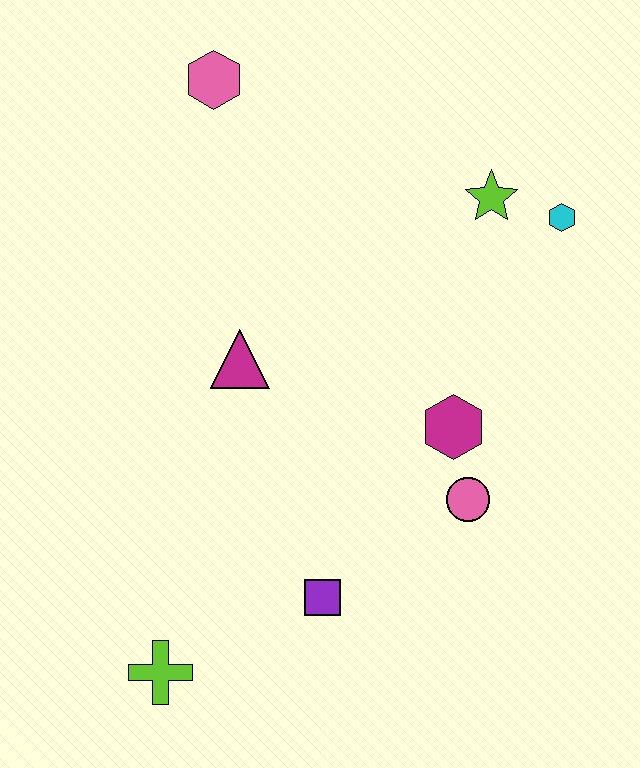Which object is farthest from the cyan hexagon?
The lime cross is farthest from the cyan hexagon.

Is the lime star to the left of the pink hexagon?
No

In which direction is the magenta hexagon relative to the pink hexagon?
The magenta hexagon is below the pink hexagon.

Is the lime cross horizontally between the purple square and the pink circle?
No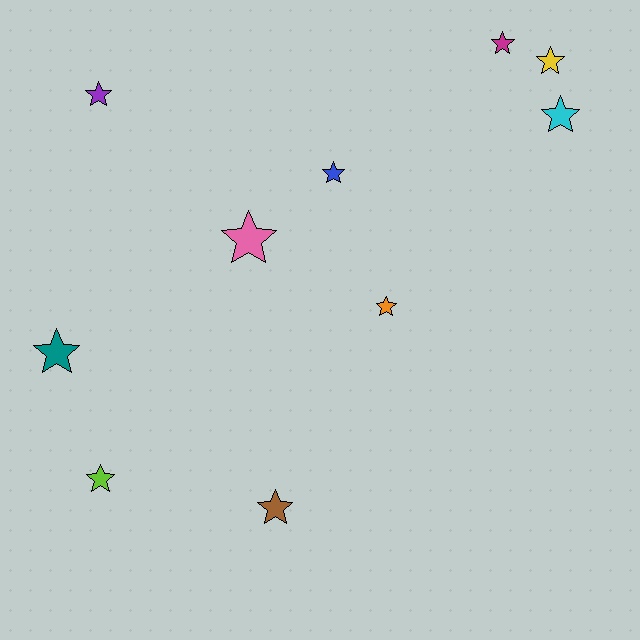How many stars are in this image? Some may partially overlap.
There are 10 stars.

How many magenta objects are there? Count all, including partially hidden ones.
There is 1 magenta object.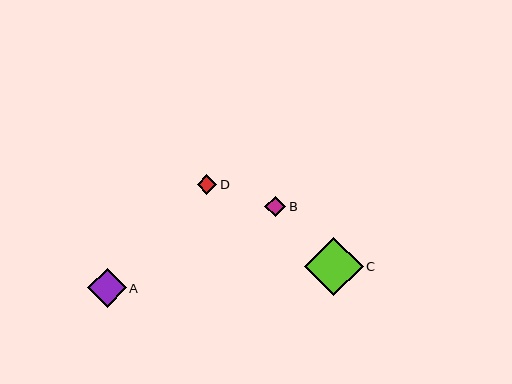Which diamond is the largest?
Diamond C is the largest with a size of approximately 58 pixels.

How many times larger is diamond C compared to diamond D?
Diamond C is approximately 3.0 times the size of diamond D.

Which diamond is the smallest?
Diamond D is the smallest with a size of approximately 20 pixels.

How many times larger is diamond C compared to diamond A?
Diamond C is approximately 1.5 times the size of diamond A.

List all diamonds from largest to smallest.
From largest to smallest: C, A, B, D.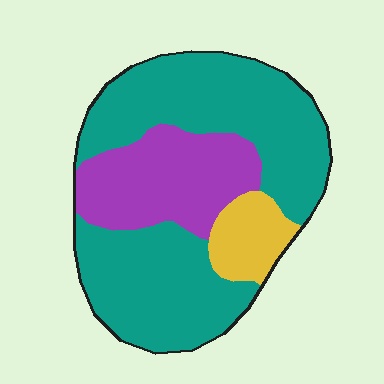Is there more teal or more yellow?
Teal.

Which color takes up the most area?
Teal, at roughly 65%.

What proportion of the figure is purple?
Purple covers 25% of the figure.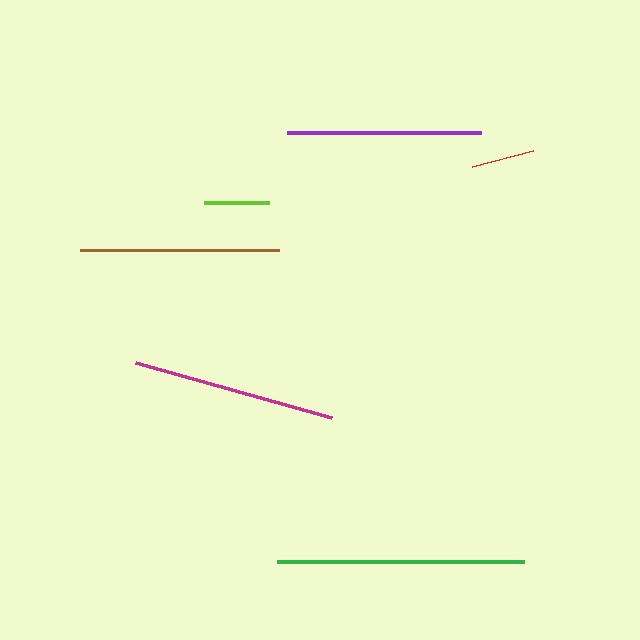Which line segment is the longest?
The green line is the longest at approximately 247 pixels.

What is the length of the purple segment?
The purple segment is approximately 194 pixels long.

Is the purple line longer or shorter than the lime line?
The purple line is longer than the lime line.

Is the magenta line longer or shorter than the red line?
The magenta line is longer than the red line.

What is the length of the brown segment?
The brown segment is approximately 199 pixels long.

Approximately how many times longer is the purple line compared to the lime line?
The purple line is approximately 3.0 times the length of the lime line.